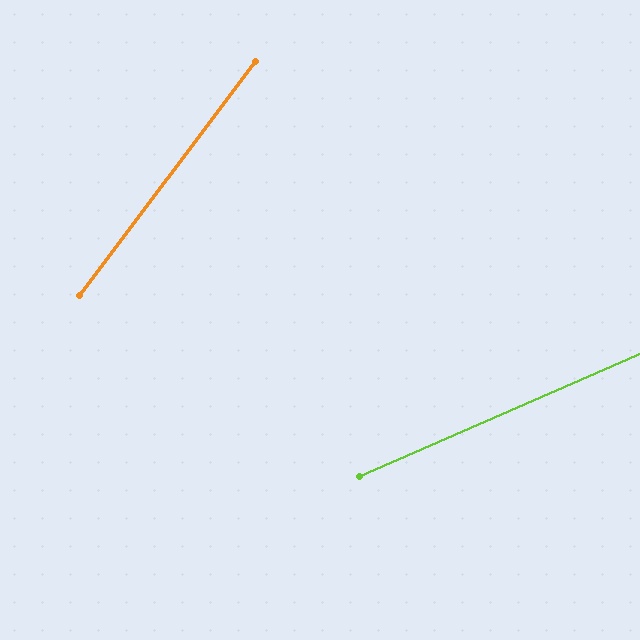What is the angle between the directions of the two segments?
Approximately 30 degrees.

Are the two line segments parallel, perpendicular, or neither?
Neither parallel nor perpendicular — they differ by about 30°.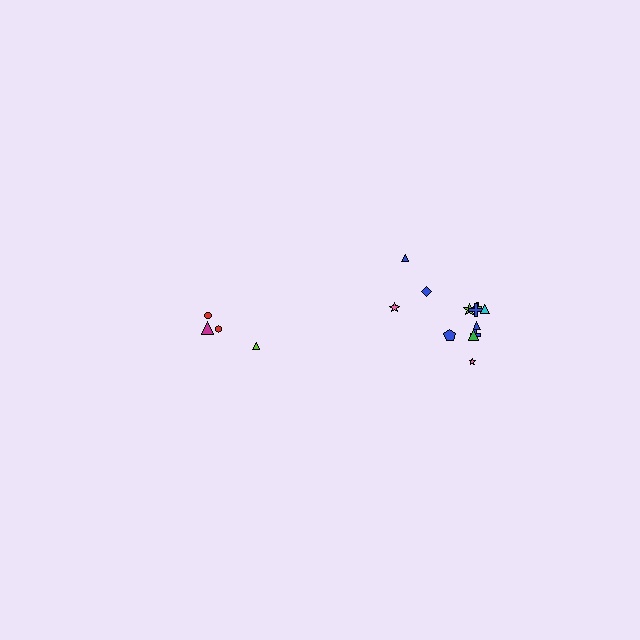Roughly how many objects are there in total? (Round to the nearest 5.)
Roughly 15 objects in total.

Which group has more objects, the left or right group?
The right group.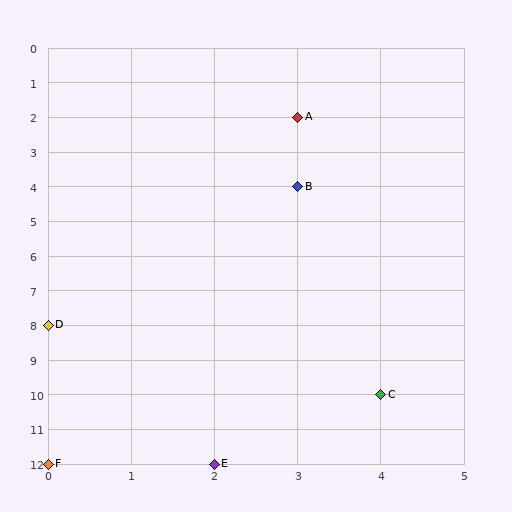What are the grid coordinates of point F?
Point F is at grid coordinates (0, 12).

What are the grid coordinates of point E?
Point E is at grid coordinates (2, 12).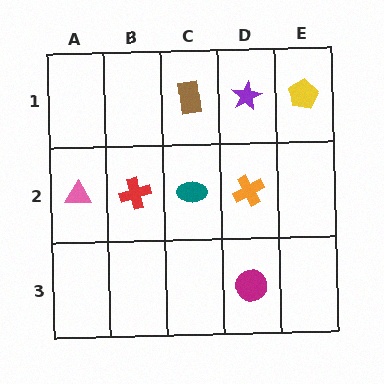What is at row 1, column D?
A purple star.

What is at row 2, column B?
A red cross.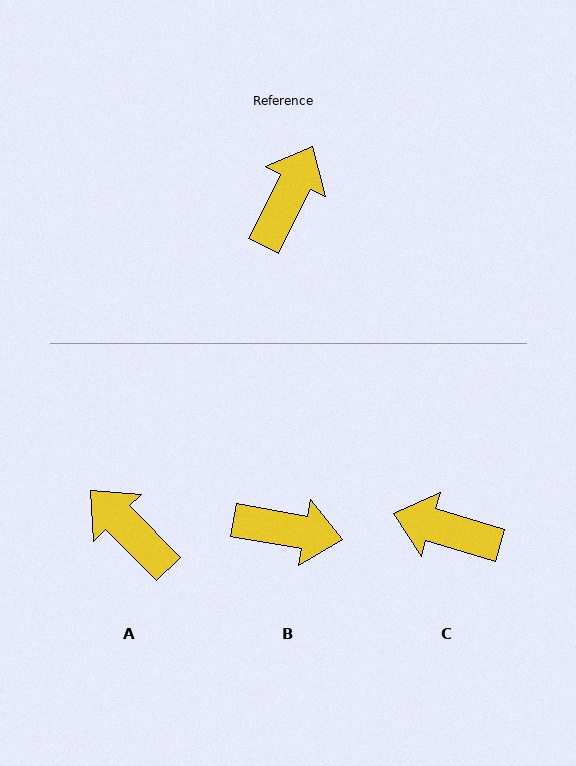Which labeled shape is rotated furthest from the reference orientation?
C, about 100 degrees away.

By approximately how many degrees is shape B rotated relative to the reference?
Approximately 74 degrees clockwise.